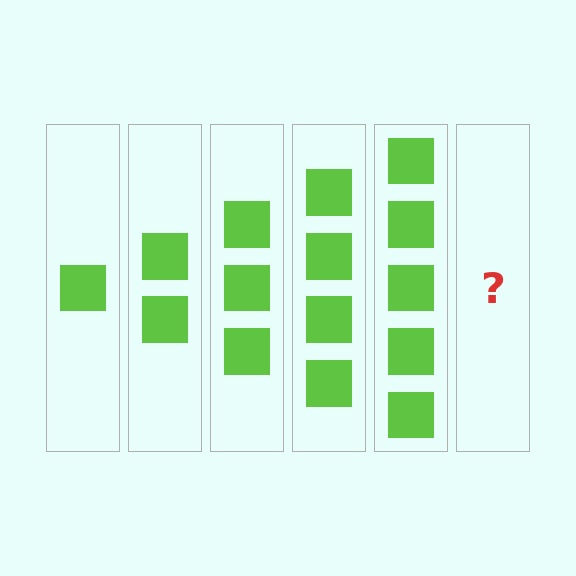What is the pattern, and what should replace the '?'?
The pattern is that each step adds one more square. The '?' should be 6 squares.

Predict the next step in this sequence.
The next step is 6 squares.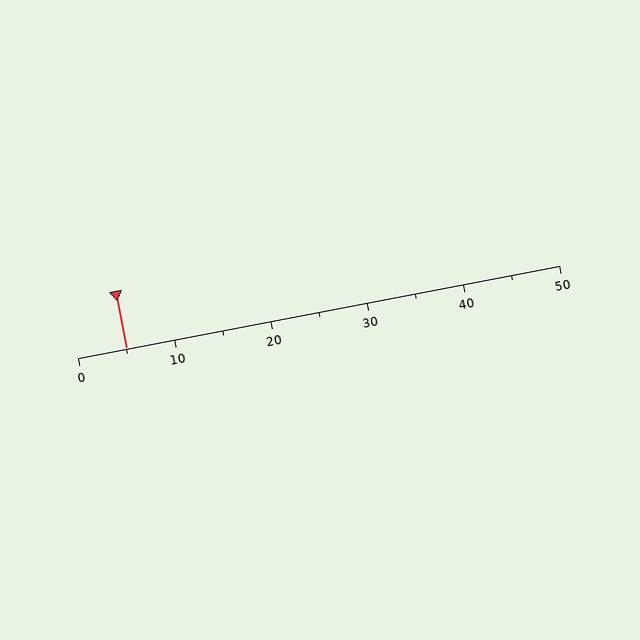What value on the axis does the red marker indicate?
The marker indicates approximately 5.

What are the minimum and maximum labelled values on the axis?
The axis runs from 0 to 50.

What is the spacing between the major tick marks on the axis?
The major ticks are spaced 10 apart.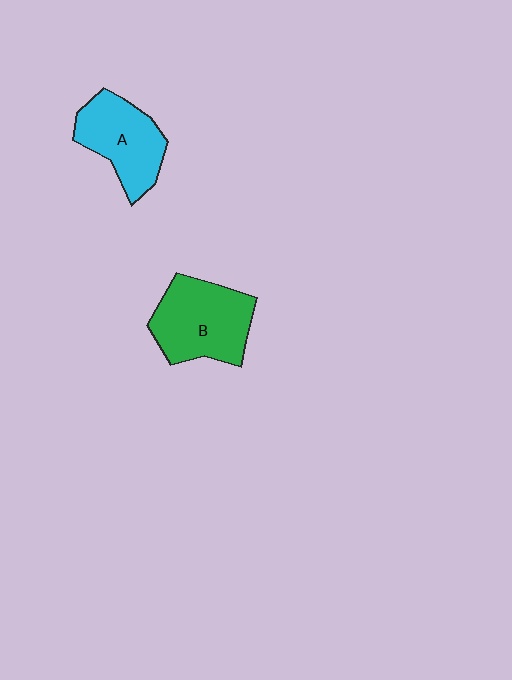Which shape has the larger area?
Shape B (green).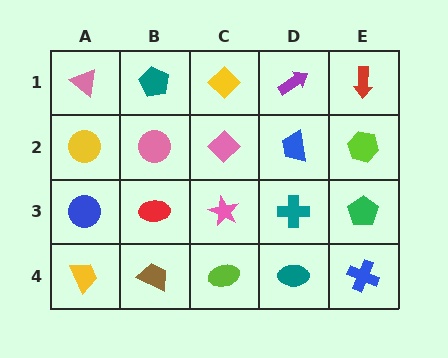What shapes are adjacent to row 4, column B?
A red ellipse (row 3, column B), a yellow trapezoid (row 4, column A), a lime ellipse (row 4, column C).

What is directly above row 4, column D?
A teal cross.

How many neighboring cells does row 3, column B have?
4.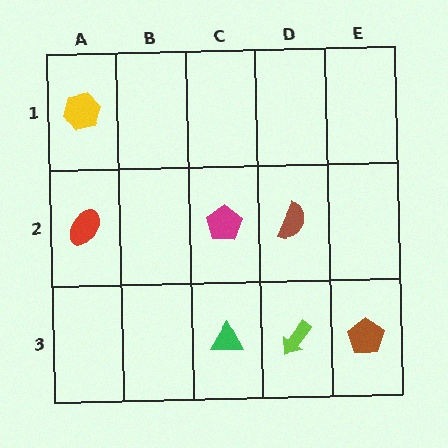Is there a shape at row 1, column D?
No, that cell is empty.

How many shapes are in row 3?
3 shapes.